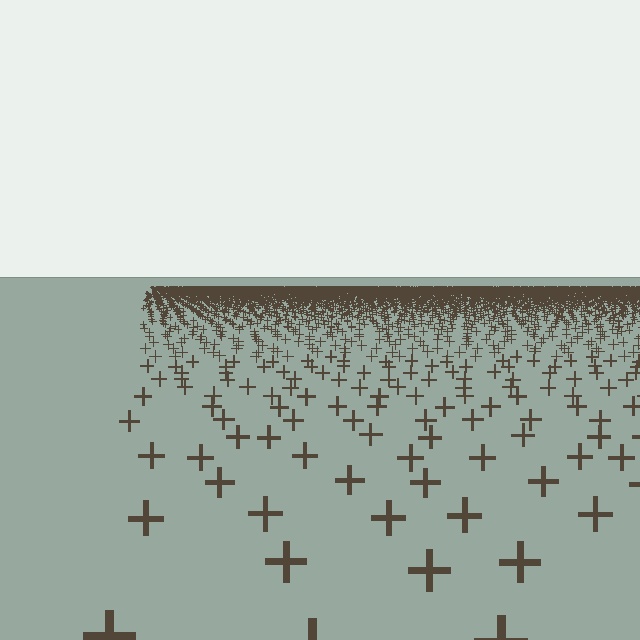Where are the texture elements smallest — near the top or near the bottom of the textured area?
Near the top.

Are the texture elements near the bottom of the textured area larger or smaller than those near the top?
Larger. Near the bottom, elements are closer to the viewer and appear at a bigger on-screen size.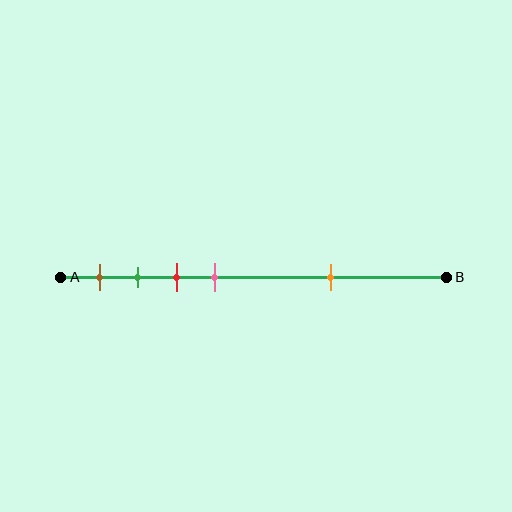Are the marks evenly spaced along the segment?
No, the marks are not evenly spaced.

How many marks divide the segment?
There are 5 marks dividing the segment.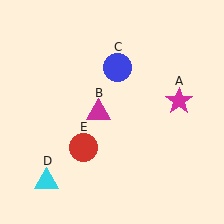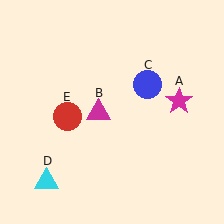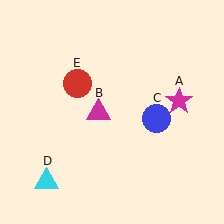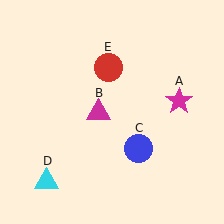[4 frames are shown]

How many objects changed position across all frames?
2 objects changed position: blue circle (object C), red circle (object E).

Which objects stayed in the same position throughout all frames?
Magenta star (object A) and magenta triangle (object B) and cyan triangle (object D) remained stationary.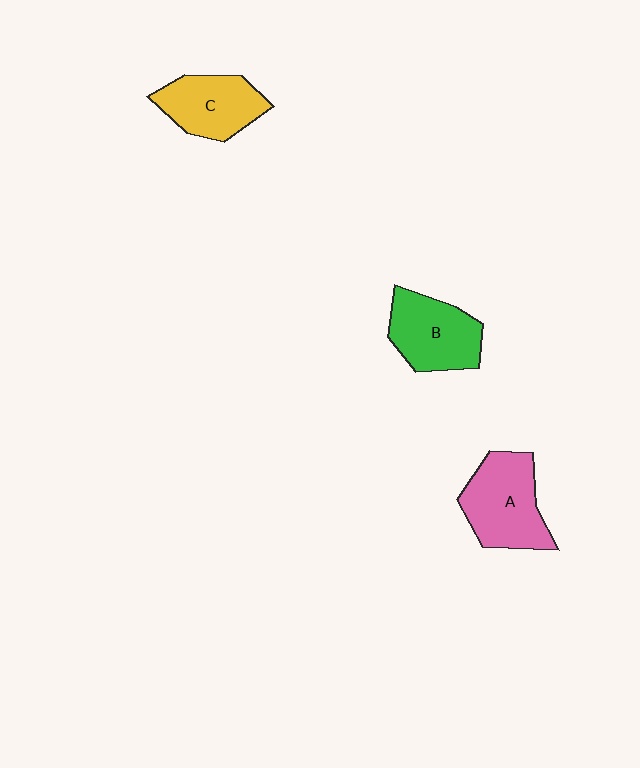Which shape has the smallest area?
Shape C (yellow).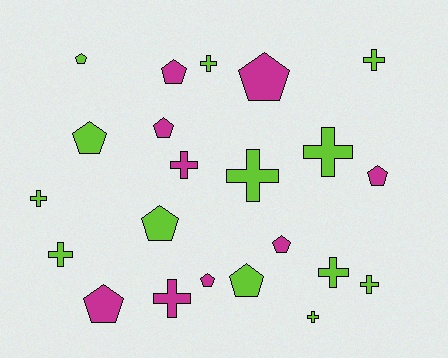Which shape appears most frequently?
Pentagon, with 11 objects.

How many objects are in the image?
There are 22 objects.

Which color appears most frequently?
Lime, with 13 objects.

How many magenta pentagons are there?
There are 7 magenta pentagons.